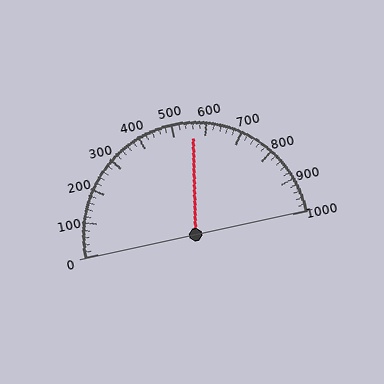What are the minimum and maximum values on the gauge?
The gauge ranges from 0 to 1000.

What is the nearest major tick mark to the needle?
The nearest major tick mark is 600.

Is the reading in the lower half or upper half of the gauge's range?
The reading is in the upper half of the range (0 to 1000).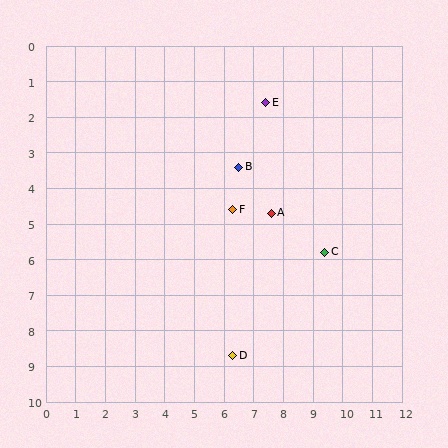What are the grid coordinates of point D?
Point D is at approximately (6.3, 8.7).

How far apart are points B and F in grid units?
Points B and F are about 1.2 grid units apart.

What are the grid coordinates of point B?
Point B is at approximately (6.5, 3.4).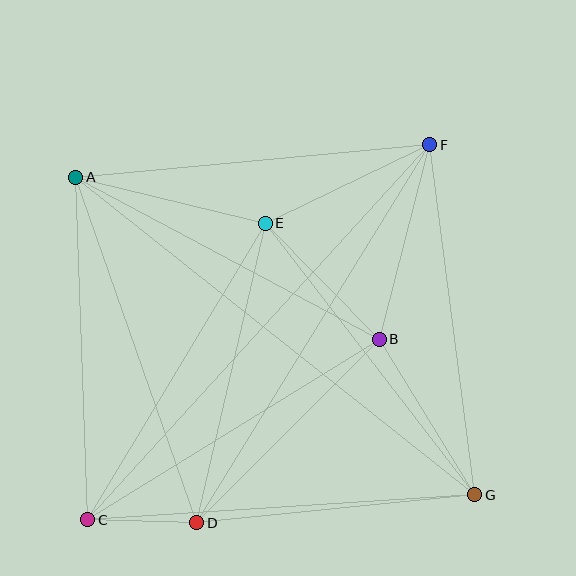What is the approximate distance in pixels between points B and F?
The distance between B and F is approximately 201 pixels.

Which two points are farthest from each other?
Points A and G are farthest from each other.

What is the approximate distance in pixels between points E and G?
The distance between E and G is approximately 343 pixels.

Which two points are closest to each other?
Points C and D are closest to each other.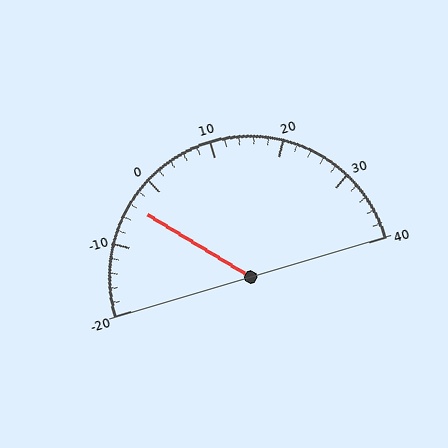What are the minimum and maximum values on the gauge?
The gauge ranges from -20 to 40.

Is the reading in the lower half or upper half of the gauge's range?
The reading is in the lower half of the range (-20 to 40).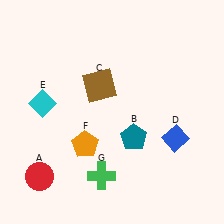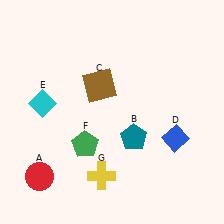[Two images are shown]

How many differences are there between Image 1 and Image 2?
There are 2 differences between the two images.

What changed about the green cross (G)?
In Image 1, G is green. In Image 2, it changed to yellow.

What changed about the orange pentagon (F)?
In Image 1, F is orange. In Image 2, it changed to green.